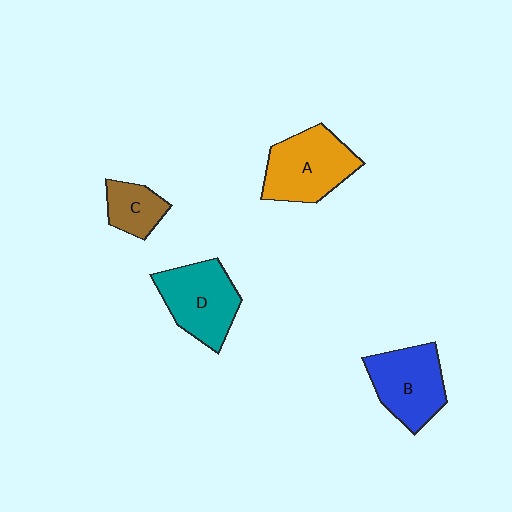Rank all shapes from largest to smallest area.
From largest to smallest: A (orange), D (teal), B (blue), C (brown).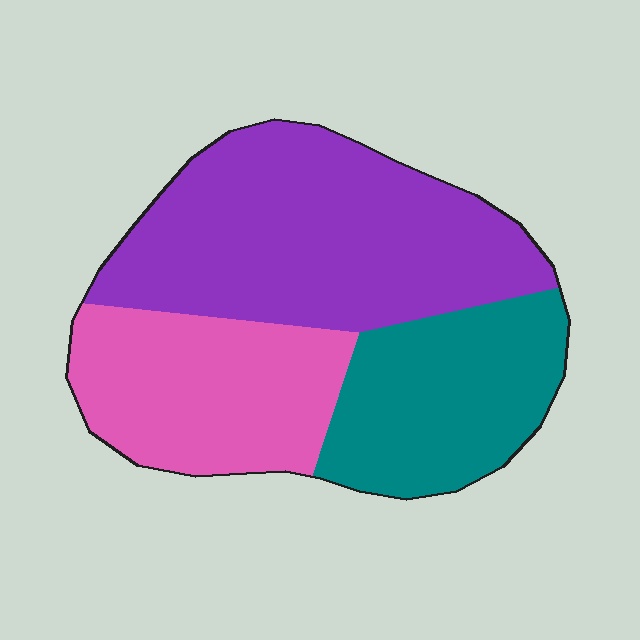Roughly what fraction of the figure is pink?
Pink takes up about one quarter (1/4) of the figure.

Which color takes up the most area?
Purple, at roughly 45%.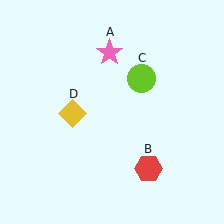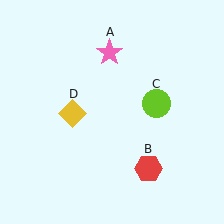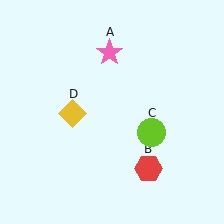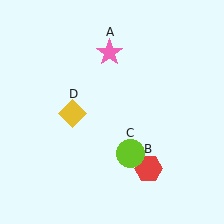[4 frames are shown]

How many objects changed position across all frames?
1 object changed position: lime circle (object C).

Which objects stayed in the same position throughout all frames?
Pink star (object A) and red hexagon (object B) and yellow diamond (object D) remained stationary.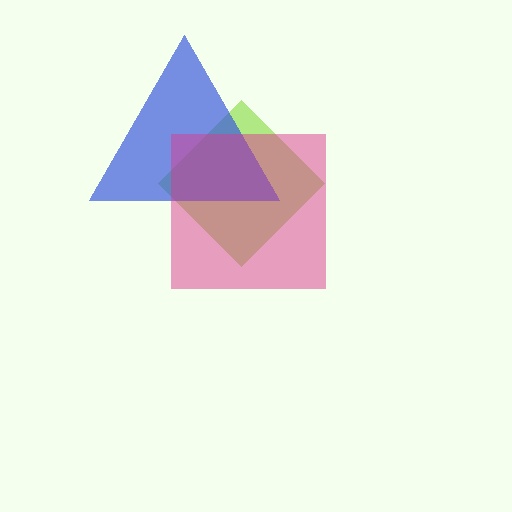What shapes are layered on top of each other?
The layered shapes are: a lime diamond, a blue triangle, a magenta square.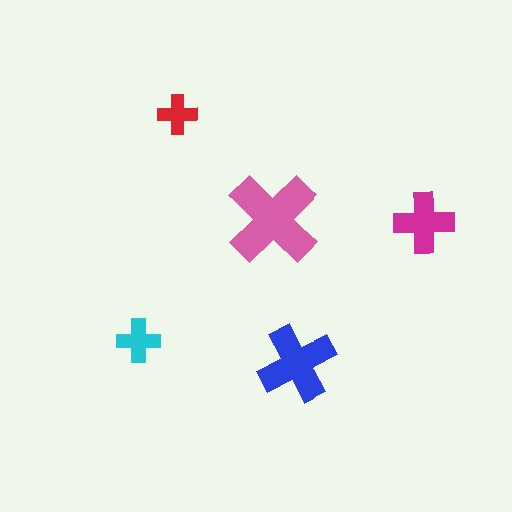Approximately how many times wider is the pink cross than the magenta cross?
About 1.5 times wider.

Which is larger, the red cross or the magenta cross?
The magenta one.